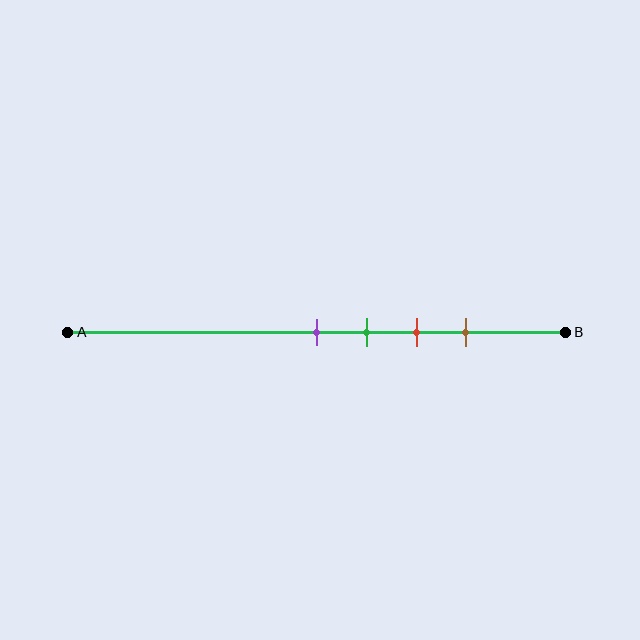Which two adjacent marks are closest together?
The purple and green marks are the closest adjacent pair.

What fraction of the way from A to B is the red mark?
The red mark is approximately 70% (0.7) of the way from A to B.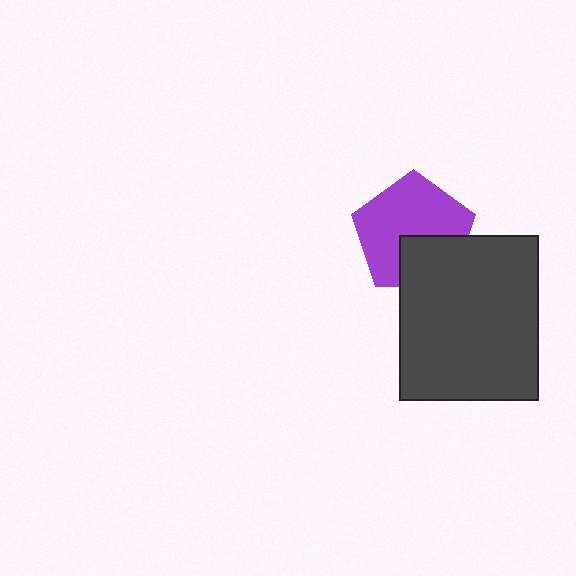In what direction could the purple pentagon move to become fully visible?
The purple pentagon could move up. That would shift it out from behind the dark gray rectangle entirely.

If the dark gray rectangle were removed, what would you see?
You would see the complete purple pentagon.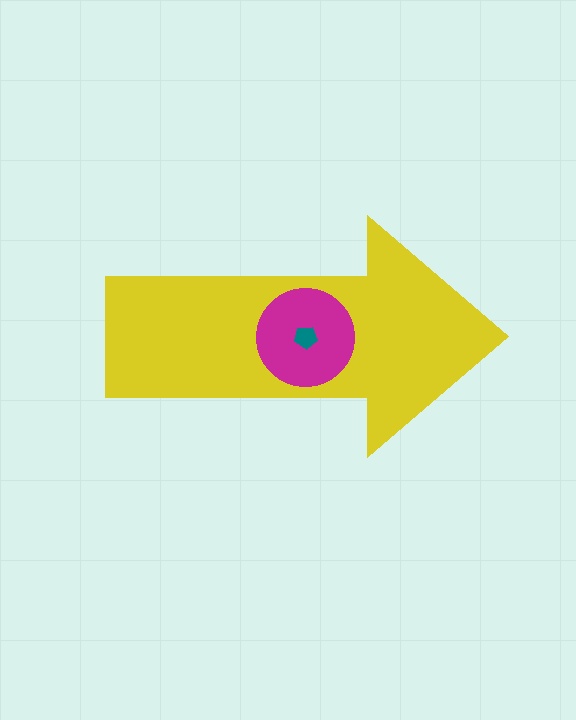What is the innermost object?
The teal pentagon.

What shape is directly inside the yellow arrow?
The magenta circle.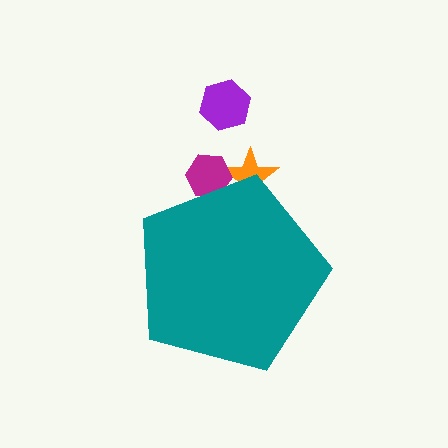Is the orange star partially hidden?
Yes, the orange star is partially hidden behind the teal pentagon.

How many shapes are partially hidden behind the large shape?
2 shapes are partially hidden.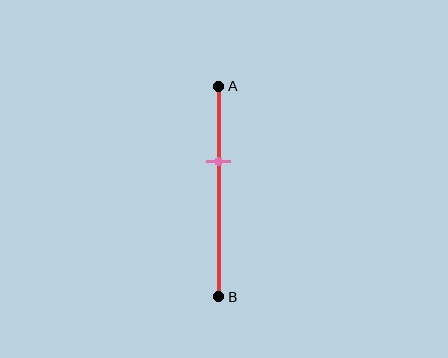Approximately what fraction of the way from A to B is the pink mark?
The pink mark is approximately 35% of the way from A to B.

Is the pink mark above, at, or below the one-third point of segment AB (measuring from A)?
The pink mark is approximately at the one-third point of segment AB.